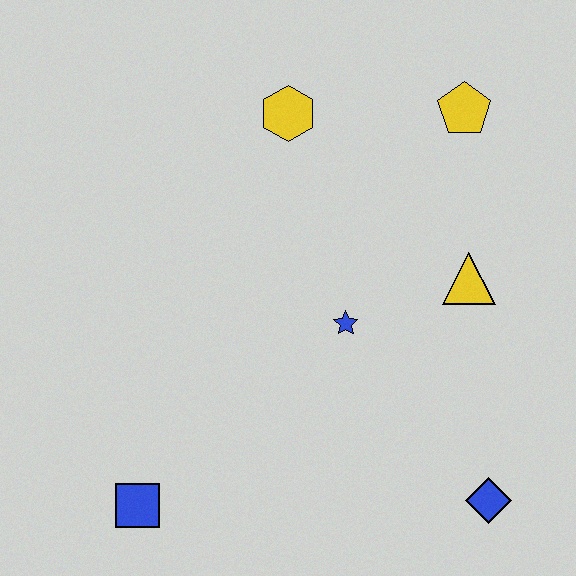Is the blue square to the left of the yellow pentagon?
Yes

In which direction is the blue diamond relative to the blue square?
The blue diamond is to the right of the blue square.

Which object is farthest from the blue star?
The blue square is farthest from the blue star.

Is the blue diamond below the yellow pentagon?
Yes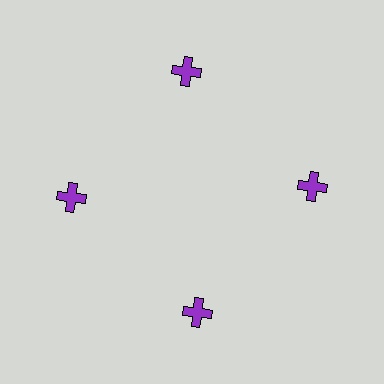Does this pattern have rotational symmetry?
Yes, this pattern has 4-fold rotational symmetry. It looks the same after rotating 90 degrees around the center.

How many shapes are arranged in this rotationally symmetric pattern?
There are 4 shapes, arranged in 4 groups of 1.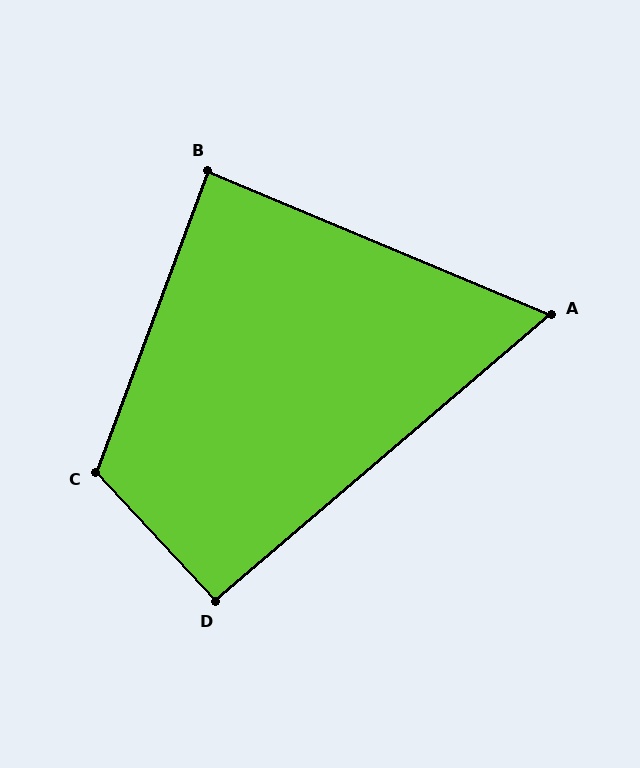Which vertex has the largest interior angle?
C, at approximately 117 degrees.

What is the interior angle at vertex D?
Approximately 92 degrees (approximately right).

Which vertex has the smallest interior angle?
A, at approximately 63 degrees.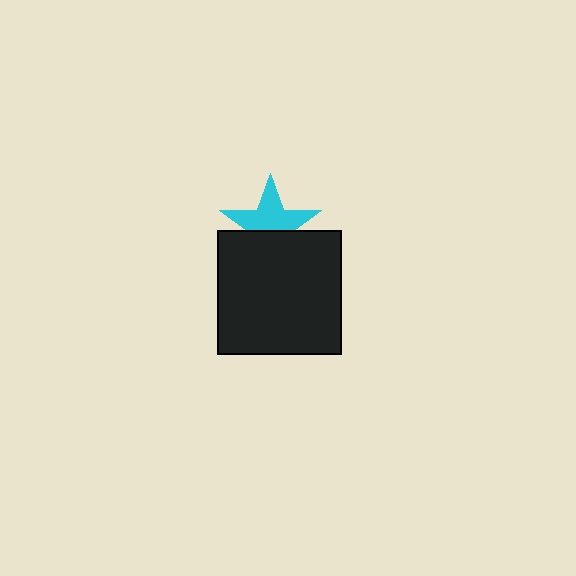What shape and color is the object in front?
The object in front is a black square.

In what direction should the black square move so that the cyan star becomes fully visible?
The black square should move down. That is the shortest direction to clear the overlap and leave the cyan star fully visible.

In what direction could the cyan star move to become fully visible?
The cyan star could move up. That would shift it out from behind the black square entirely.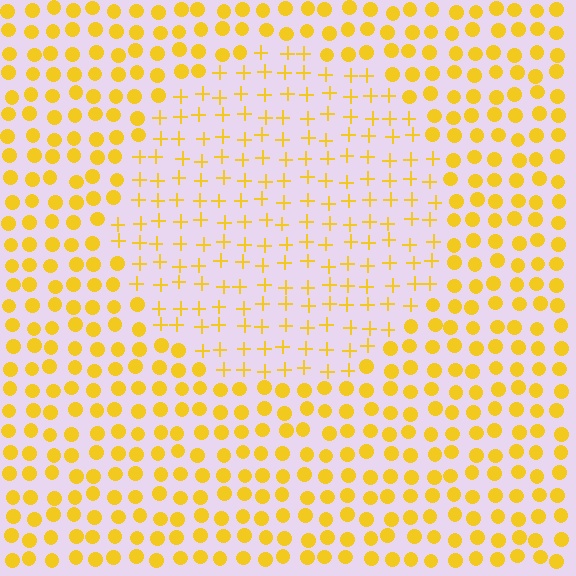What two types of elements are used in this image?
The image uses plus signs inside the circle region and circles outside it.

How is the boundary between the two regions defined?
The boundary is defined by a change in element shape: plus signs inside vs. circles outside. All elements share the same color and spacing.